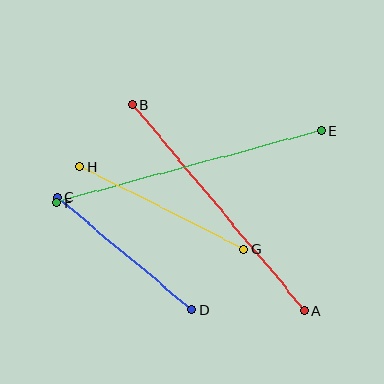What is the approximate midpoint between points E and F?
The midpoint is at approximately (189, 167) pixels.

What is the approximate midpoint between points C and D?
The midpoint is at approximately (124, 254) pixels.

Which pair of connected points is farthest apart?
Points E and F are farthest apart.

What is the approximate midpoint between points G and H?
The midpoint is at approximately (162, 208) pixels.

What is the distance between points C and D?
The distance is approximately 176 pixels.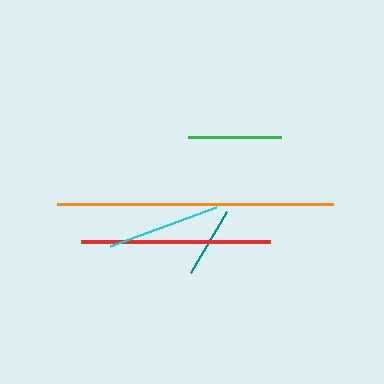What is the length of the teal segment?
The teal segment is approximately 71 pixels long.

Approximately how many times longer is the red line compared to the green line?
The red line is approximately 2.0 times the length of the green line.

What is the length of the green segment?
The green segment is approximately 93 pixels long.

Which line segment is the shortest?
The teal line is the shortest at approximately 71 pixels.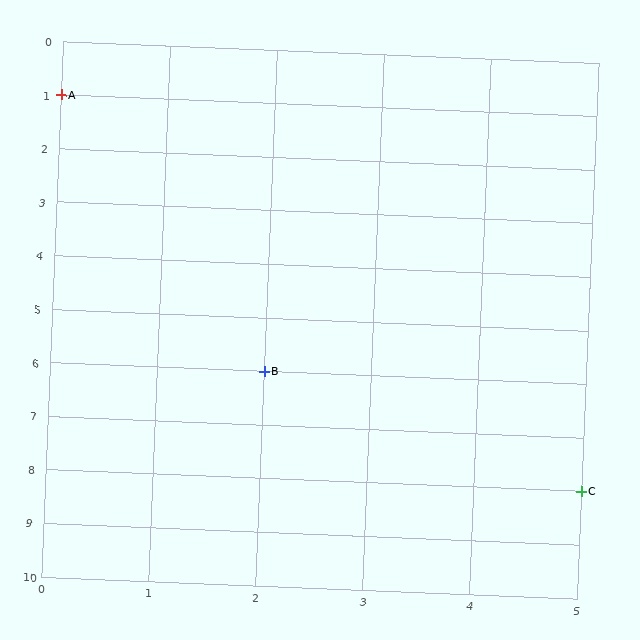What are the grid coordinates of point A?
Point A is at grid coordinates (0, 1).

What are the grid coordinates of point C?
Point C is at grid coordinates (5, 8).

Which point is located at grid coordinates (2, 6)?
Point B is at (2, 6).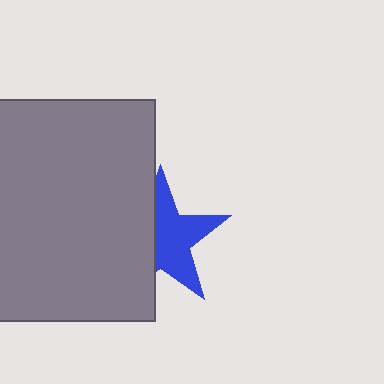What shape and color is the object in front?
The object in front is a gray square.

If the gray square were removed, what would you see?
You would see the complete blue star.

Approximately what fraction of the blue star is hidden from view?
Roughly 42% of the blue star is hidden behind the gray square.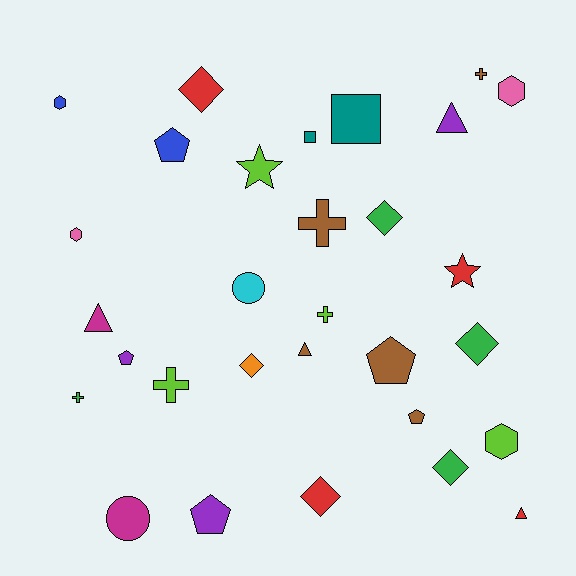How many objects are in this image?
There are 30 objects.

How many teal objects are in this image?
There are 2 teal objects.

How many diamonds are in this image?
There are 6 diamonds.